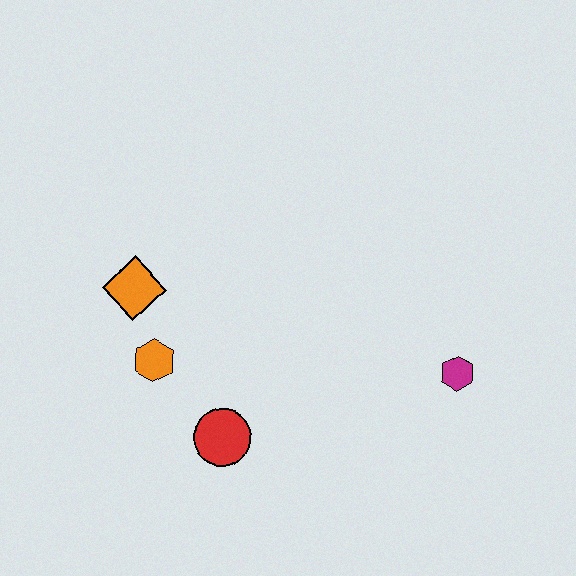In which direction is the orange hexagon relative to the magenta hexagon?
The orange hexagon is to the left of the magenta hexagon.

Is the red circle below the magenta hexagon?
Yes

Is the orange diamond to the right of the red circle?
No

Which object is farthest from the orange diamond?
The magenta hexagon is farthest from the orange diamond.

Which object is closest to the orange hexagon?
The orange diamond is closest to the orange hexagon.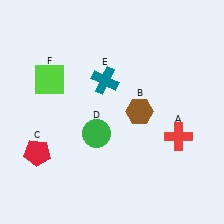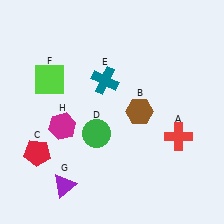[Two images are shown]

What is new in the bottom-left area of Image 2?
A magenta hexagon (H) was added in the bottom-left area of Image 2.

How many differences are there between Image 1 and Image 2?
There are 2 differences between the two images.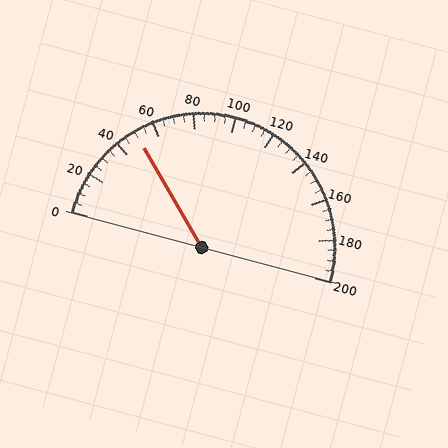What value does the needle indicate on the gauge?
The needle indicates approximately 50.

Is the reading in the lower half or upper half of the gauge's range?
The reading is in the lower half of the range (0 to 200).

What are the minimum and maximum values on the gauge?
The gauge ranges from 0 to 200.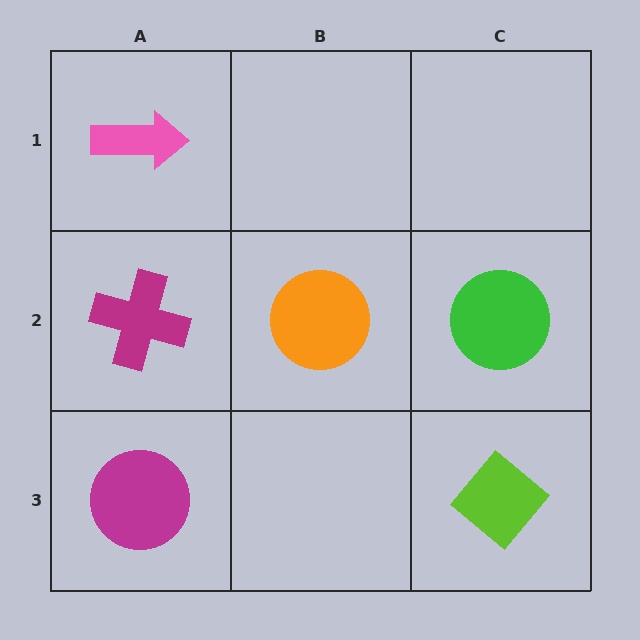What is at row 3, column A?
A magenta circle.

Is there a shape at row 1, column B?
No, that cell is empty.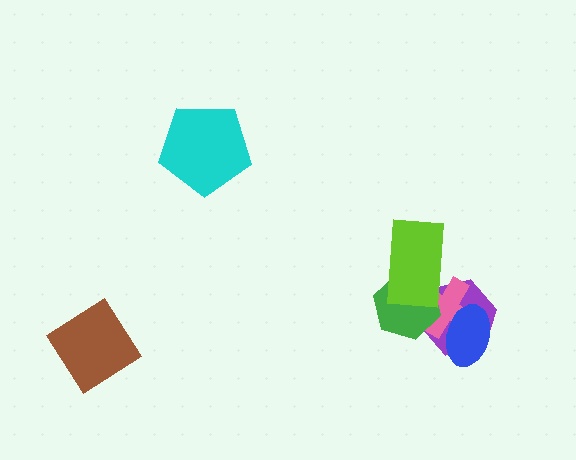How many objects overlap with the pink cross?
4 objects overlap with the pink cross.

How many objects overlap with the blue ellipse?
2 objects overlap with the blue ellipse.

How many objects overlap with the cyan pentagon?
0 objects overlap with the cyan pentagon.